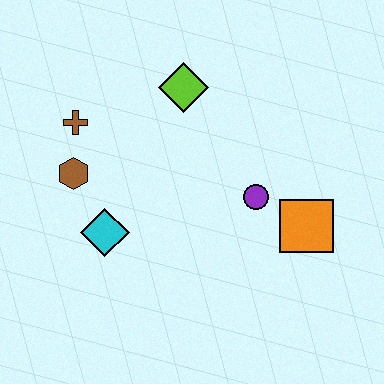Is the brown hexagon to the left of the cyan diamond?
Yes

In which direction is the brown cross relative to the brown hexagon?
The brown cross is above the brown hexagon.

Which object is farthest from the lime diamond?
The orange square is farthest from the lime diamond.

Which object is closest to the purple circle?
The orange square is closest to the purple circle.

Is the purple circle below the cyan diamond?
No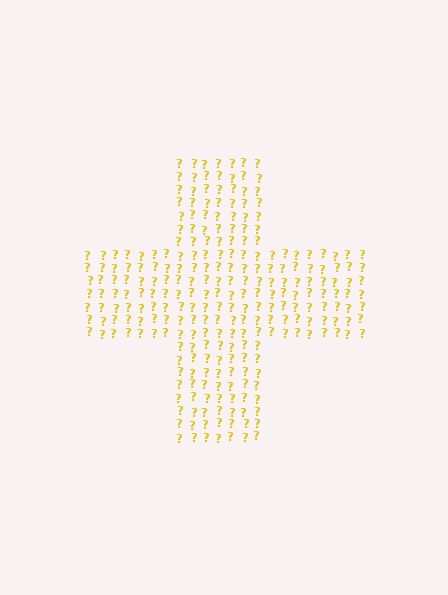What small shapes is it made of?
It is made of small question marks.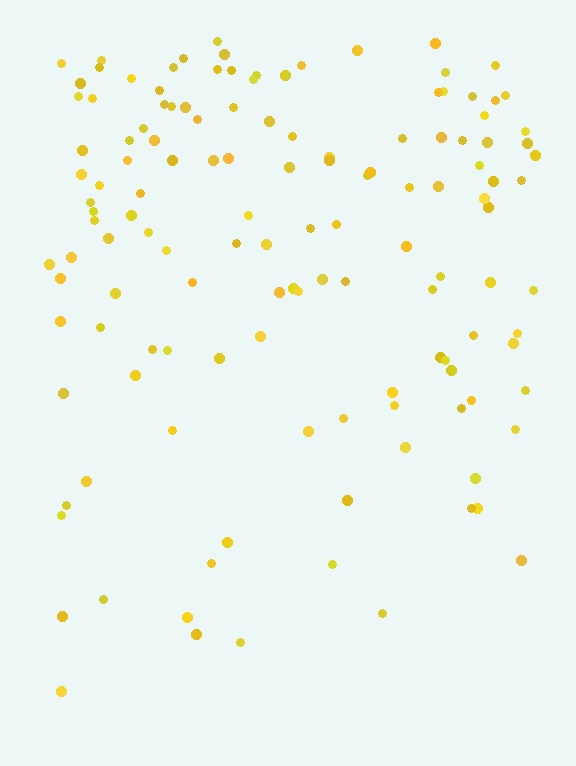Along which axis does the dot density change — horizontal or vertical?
Vertical.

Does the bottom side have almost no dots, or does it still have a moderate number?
Still a moderate number, just noticeably fewer than the top.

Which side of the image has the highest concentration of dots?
The top.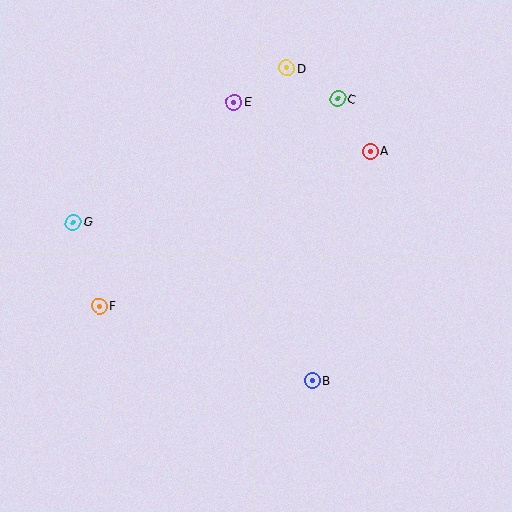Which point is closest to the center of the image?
Point B at (312, 381) is closest to the center.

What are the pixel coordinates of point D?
Point D is at (287, 68).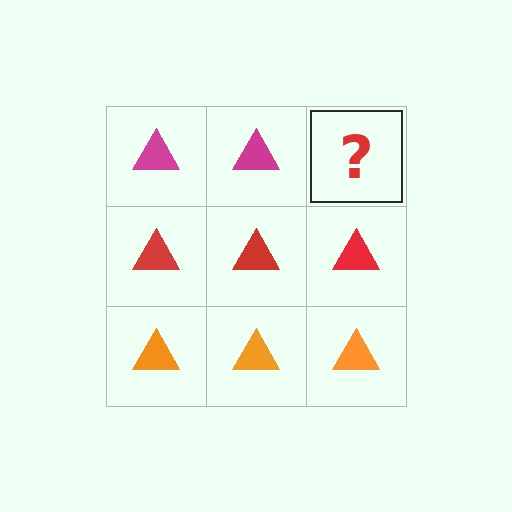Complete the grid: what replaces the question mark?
The question mark should be replaced with a magenta triangle.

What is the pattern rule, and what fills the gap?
The rule is that each row has a consistent color. The gap should be filled with a magenta triangle.